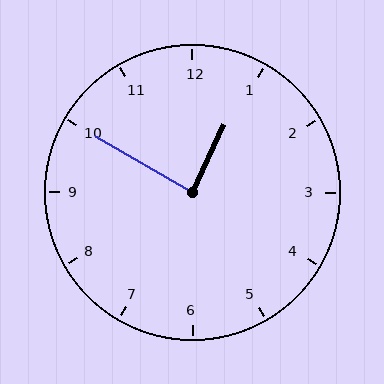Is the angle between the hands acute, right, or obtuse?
It is right.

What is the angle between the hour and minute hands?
Approximately 85 degrees.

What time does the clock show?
12:50.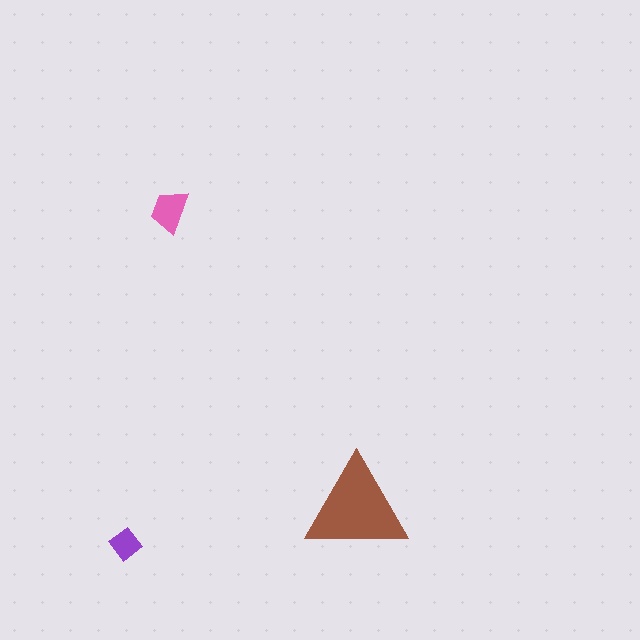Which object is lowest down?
The purple diamond is bottommost.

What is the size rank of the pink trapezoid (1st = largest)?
2nd.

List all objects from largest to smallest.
The brown triangle, the pink trapezoid, the purple diamond.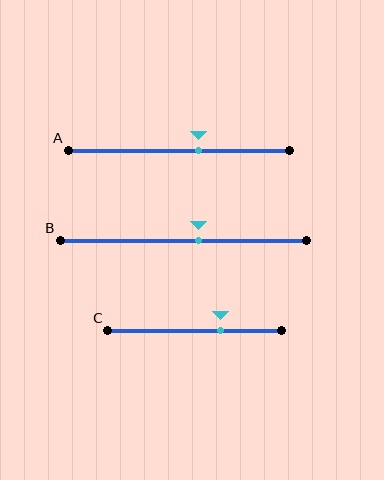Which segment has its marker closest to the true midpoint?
Segment B has its marker closest to the true midpoint.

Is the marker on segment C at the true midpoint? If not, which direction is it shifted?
No, the marker on segment C is shifted to the right by about 15% of the segment length.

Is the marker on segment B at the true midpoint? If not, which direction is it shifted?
No, the marker on segment B is shifted to the right by about 6% of the segment length.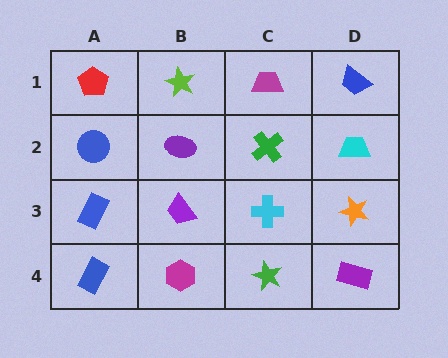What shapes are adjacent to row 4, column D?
An orange star (row 3, column D), a green star (row 4, column C).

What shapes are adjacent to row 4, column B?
A purple trapezoid (row 3, column B), a blue rectangle (row 4, column A), a green star (row 4, column C).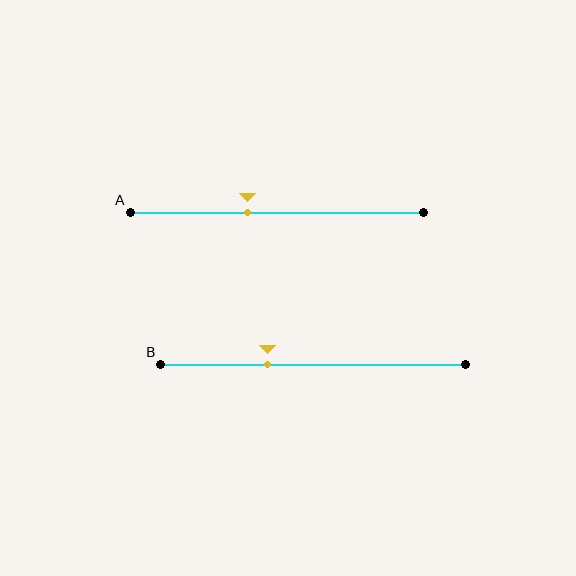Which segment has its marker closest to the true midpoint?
Segment A has its marker closest to the true midpoint.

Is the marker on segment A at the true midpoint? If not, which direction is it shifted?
No, the marker on segment A is shifted to the left by about 10% of the segment length.